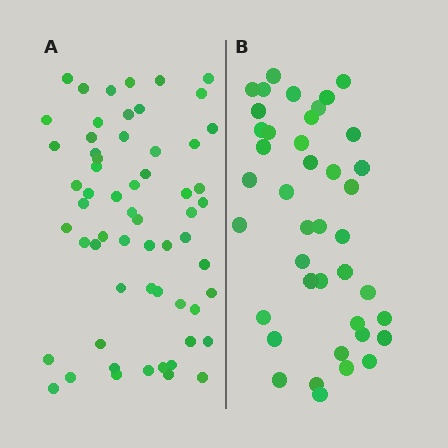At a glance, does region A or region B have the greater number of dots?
Region A (the left region) has more dots.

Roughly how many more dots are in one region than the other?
Region A has approximately 20 more dots than region B.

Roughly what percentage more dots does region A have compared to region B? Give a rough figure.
About 45% more.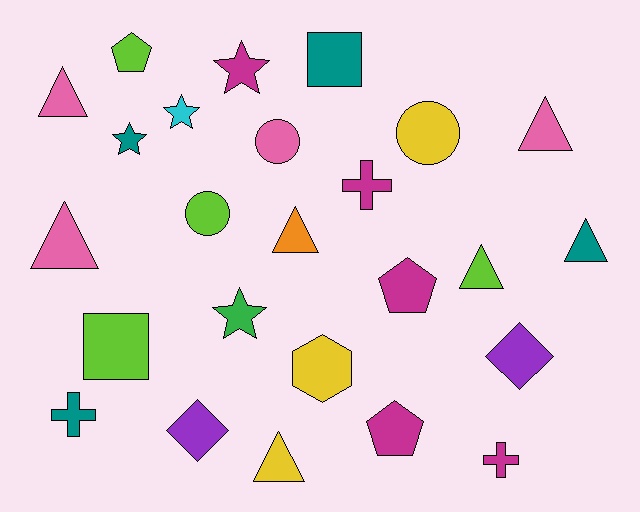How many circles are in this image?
There are 3 circles.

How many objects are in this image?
There are 25 objects.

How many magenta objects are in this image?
There are 5 magenta objects.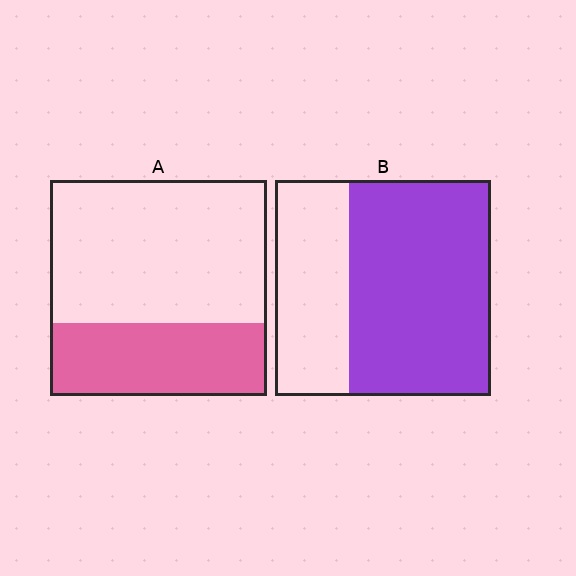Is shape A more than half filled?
No.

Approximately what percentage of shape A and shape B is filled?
A is approximately 35% and B is approximately 65%.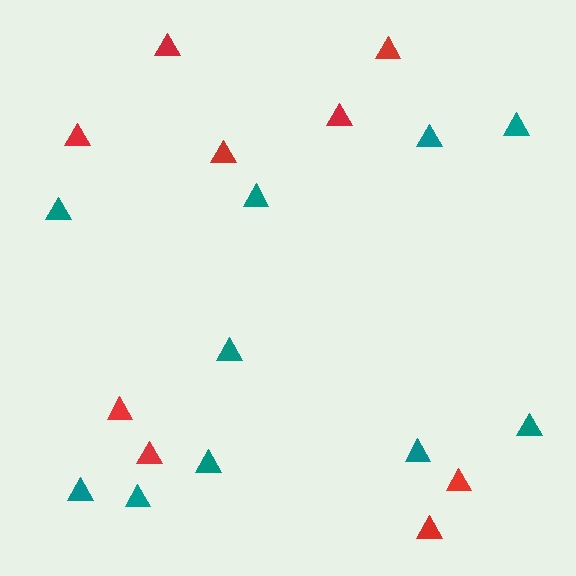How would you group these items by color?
There are 2 groups: one group of red triangles (9) and one group of teal triangles (10).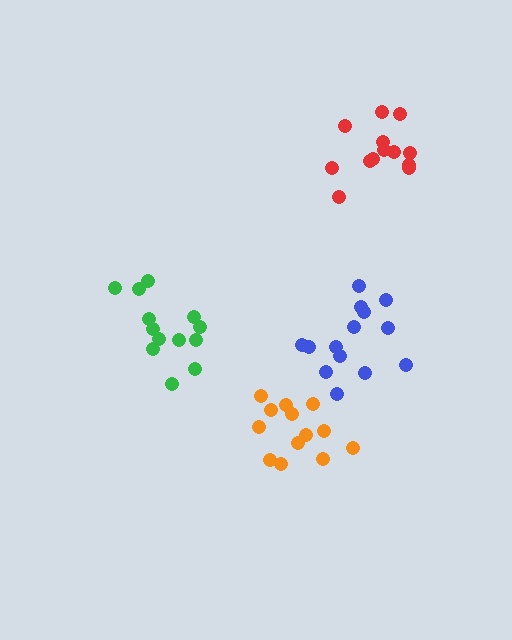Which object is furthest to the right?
The red cluster is rightmost.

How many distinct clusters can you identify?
There are 4 distinct clusters.